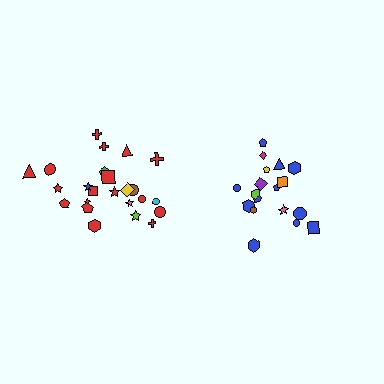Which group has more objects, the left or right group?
The left group.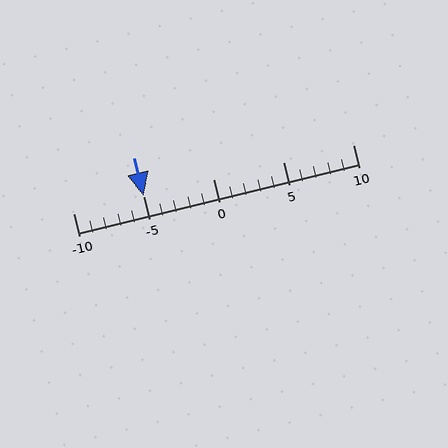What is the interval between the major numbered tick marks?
The major tick marks are spaced 5 units apart.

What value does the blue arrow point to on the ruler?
The blue arrow points to approximately -5.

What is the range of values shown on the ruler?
The ruler shows values from -10 to 10.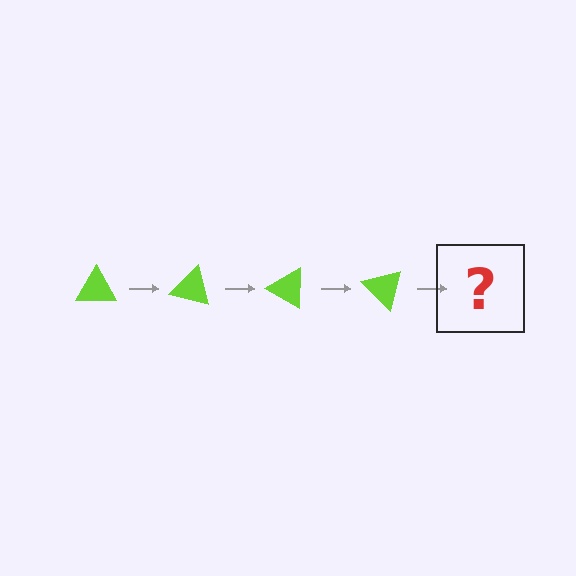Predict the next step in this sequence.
The next step is a lime triangle rotated 60 degrees.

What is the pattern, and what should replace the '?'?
The pattern is that the triangle rotates 15 degrees each step. The '?' should be a lime triangle rotated 60 degrees.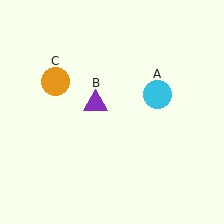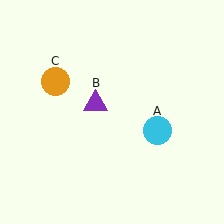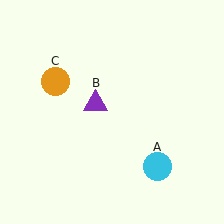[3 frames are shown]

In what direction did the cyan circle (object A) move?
The cyan circle (object A) moved down.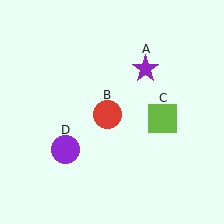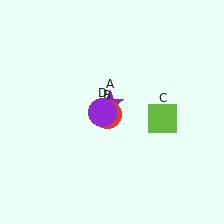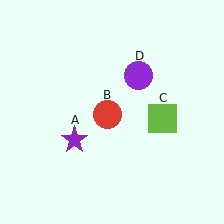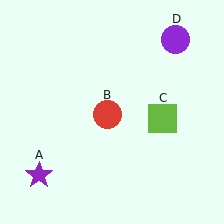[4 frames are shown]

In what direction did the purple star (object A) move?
The purple star (object A) moved down and to the left.